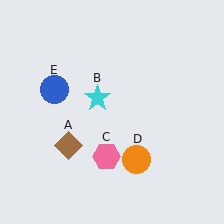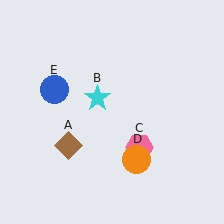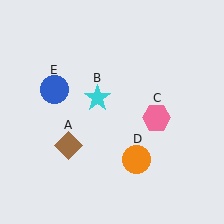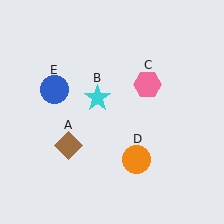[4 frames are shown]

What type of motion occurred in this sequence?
The pink hexagon (object C) rotated counterclockwise around the center of the scene.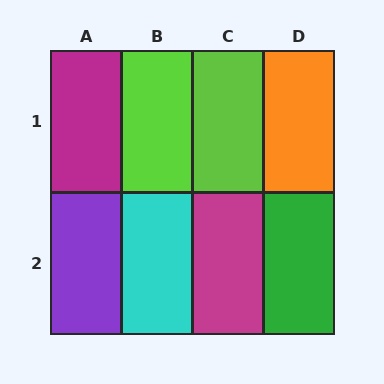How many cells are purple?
1 cell is purple.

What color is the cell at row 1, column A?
Magenta.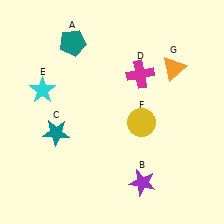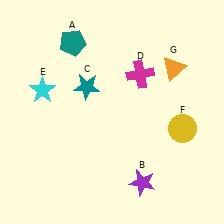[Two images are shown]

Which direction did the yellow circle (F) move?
The yellow circle (F) moved right.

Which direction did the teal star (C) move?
The teal star (C) moved up.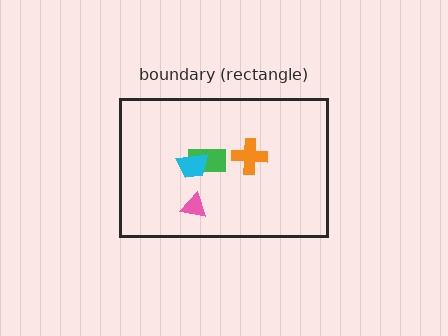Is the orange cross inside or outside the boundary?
Inside.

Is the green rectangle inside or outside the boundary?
Inside.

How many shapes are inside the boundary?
4 inside, 0 outside.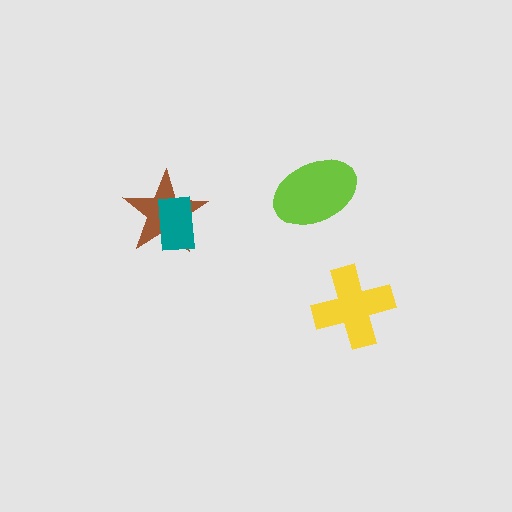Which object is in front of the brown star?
The teal rectangle is in front of the brown star.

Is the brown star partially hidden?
Yes, it is partially covered by another shape.